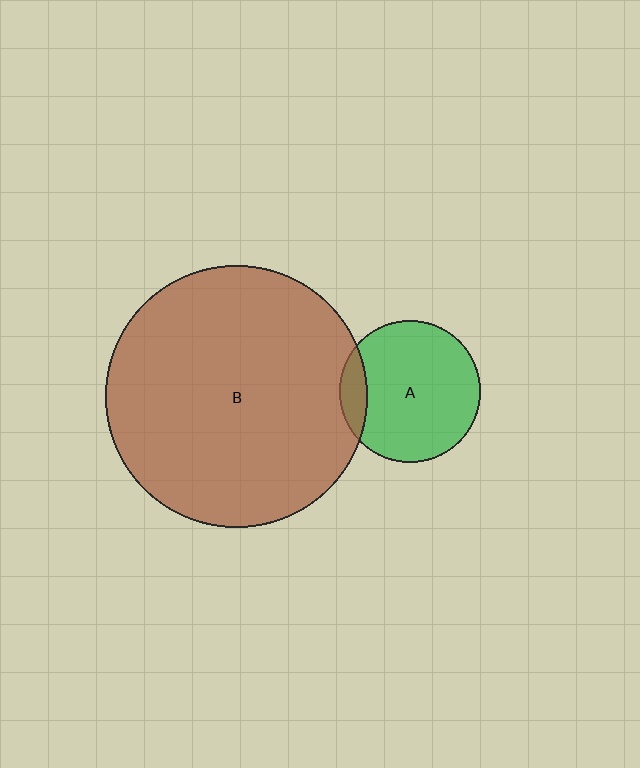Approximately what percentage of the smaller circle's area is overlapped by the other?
Approximately 10%.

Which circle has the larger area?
Circle B (brown).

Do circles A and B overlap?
Yes.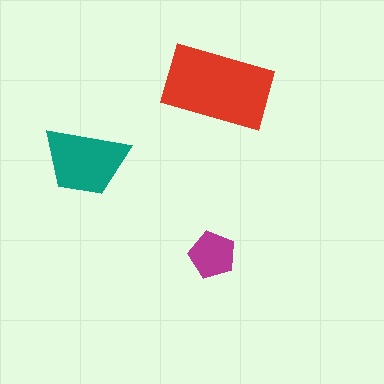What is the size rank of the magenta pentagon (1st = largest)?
3rd.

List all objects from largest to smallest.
The red rectangle, the teal trapezoid, the magenta pentagon.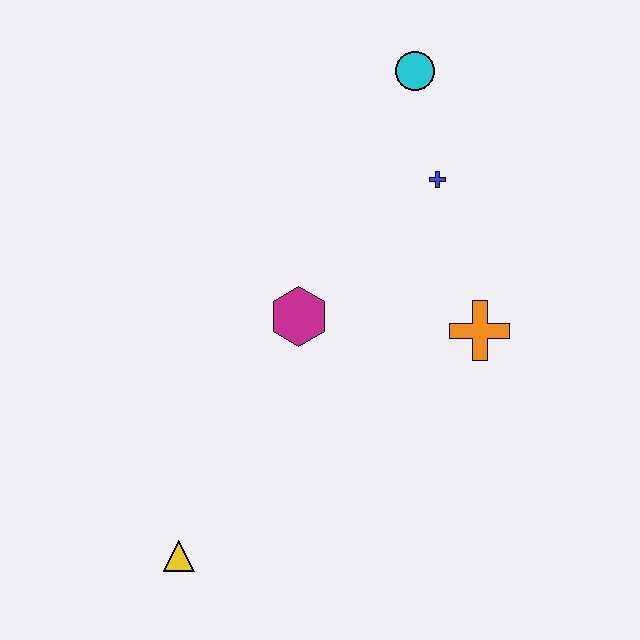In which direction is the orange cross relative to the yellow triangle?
The orange cross is to the right of the yellow triangle.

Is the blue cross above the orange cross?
Yes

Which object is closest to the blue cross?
The cyan circle is closest to the blue cross.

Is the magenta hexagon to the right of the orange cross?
No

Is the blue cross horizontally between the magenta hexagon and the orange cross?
Yes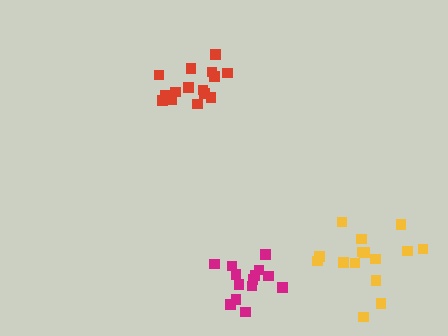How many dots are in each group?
Group 1: 15 dots, Group 2: 14 dots, Group 3: 15 dots (44 total).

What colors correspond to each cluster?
The clusters are colored: red, magenta, yellow.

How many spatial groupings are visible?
There are 3 spatial groupings.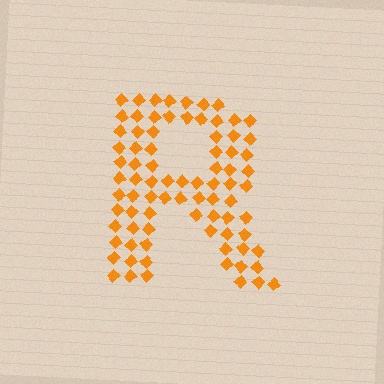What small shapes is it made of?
It is made of small diamonds.